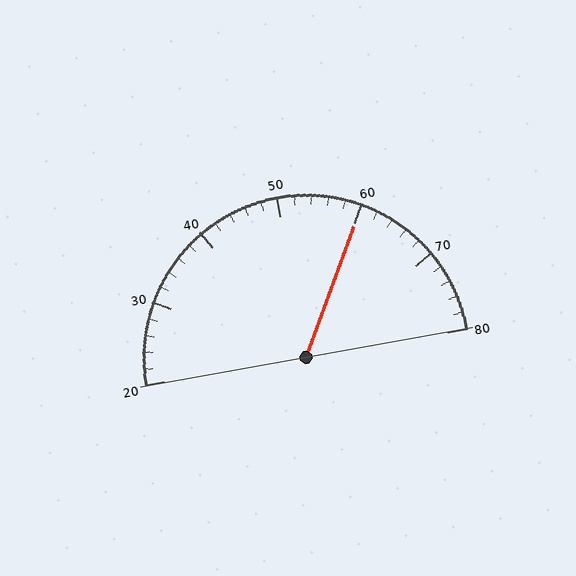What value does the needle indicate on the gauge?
The needle indicates approximately 60.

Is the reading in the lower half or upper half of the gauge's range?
The reading is in the upper half of the range (20 to 80).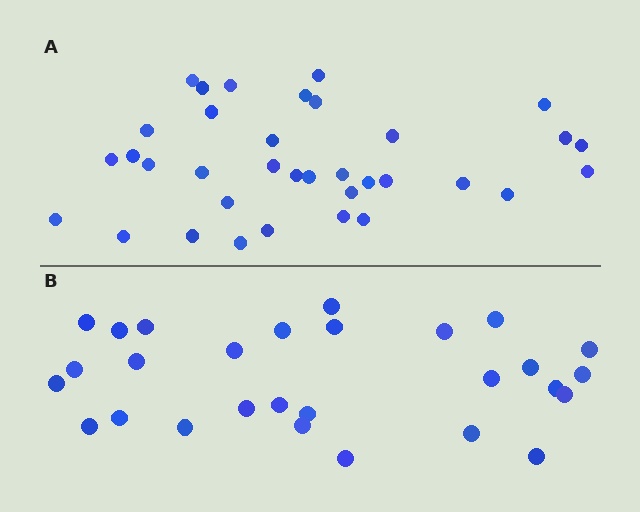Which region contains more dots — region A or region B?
Region A (the top region) has more dots.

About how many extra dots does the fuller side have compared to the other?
Region A has roughly 8 or so more dots than region B.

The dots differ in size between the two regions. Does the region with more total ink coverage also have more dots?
No. Region B has more total ink coverage because its dots are larger, but region A actually contains more individual dots. Total area can be misleading — the number of items is what matters here.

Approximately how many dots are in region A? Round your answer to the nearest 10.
About 40 dots. (The exact count is 35, which rounds to 40.)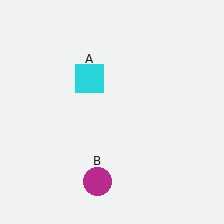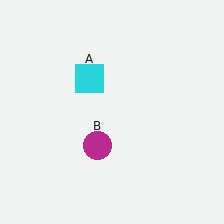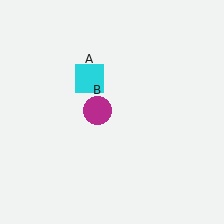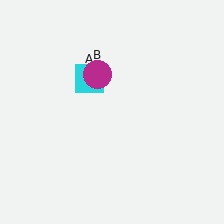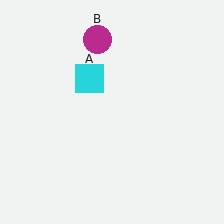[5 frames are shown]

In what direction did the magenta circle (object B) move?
The magenta circle (object B) moved up.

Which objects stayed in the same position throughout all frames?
Cyan square (object A) remained stationary.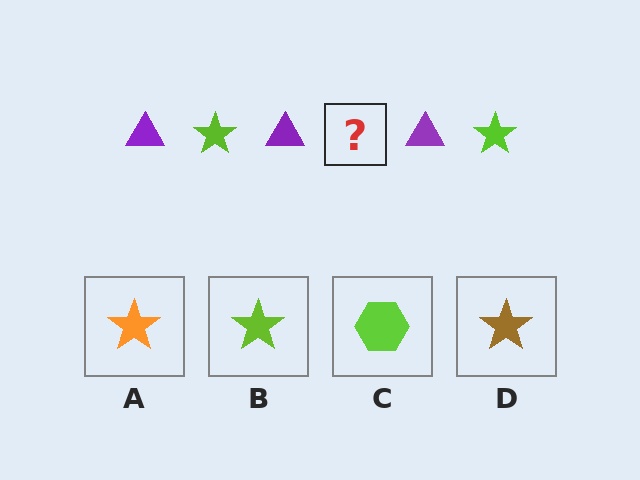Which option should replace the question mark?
Option B.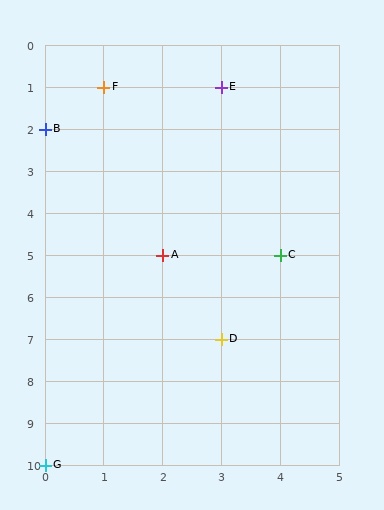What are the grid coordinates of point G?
Point G is at grid coordinates (0, 10).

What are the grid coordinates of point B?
Point B is at grid coordinates (0, 2).